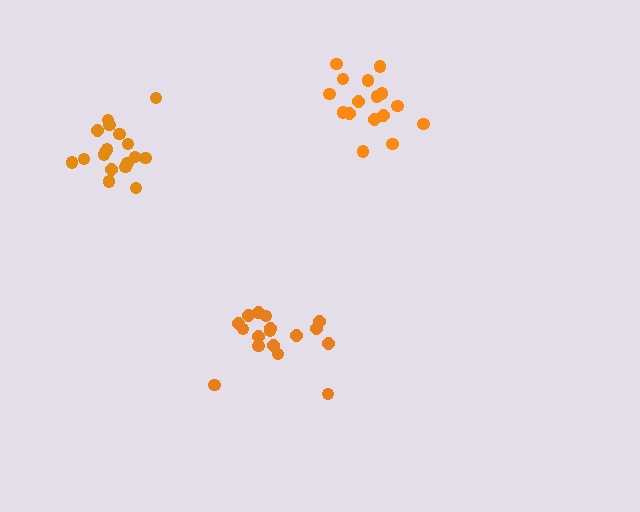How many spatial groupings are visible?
There are 3 spatial groupings.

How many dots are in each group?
Group 1: 16 dots, Group 2: 18 dots, Group 3: 17 dots (51 total).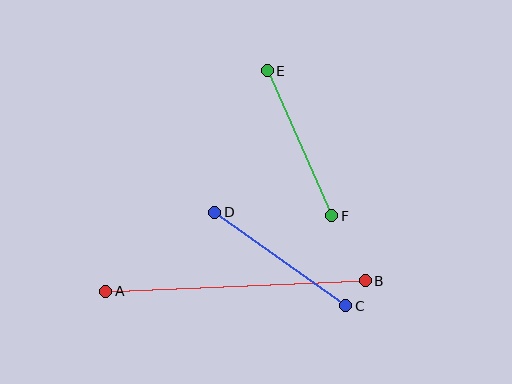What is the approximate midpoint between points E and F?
The midpoint is at approximately (299, 143) pixels.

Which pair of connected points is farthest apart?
Points A and B are farthest apart.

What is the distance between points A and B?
The distance is approximately 260 pixels.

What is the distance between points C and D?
The distance is approximately 161 pixels.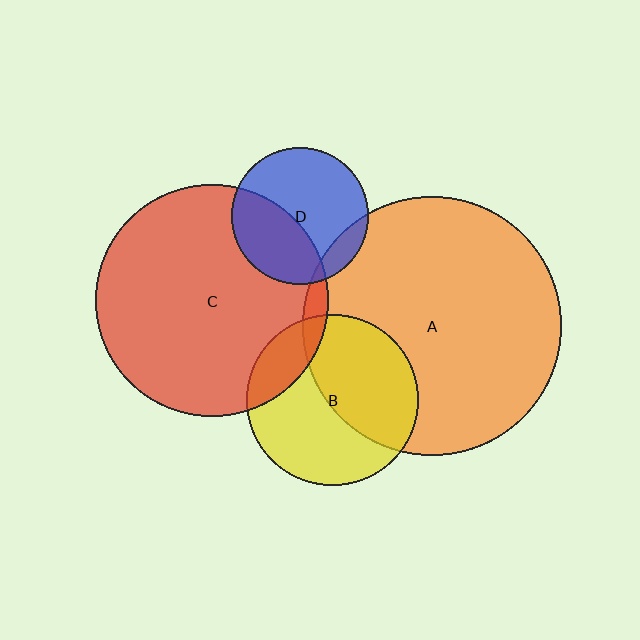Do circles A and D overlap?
Yes.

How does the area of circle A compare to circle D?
Approximately 3.6 times.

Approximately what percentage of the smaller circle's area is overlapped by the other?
Approximately 10%.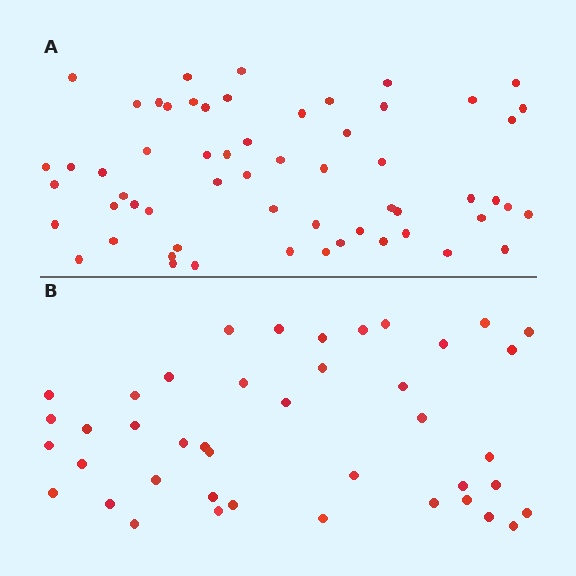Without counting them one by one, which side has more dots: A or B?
Region A (the top region) has more dots.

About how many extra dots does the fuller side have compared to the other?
Region A has approximately 15 more dots than region B.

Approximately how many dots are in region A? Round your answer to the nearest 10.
About 60 dots. (The exact count is 59, which rounds to 60.)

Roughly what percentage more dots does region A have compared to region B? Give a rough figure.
About 40% more.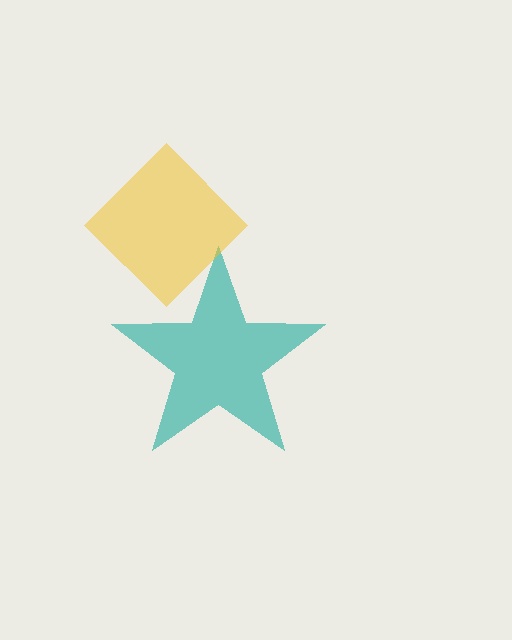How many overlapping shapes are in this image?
There are 2 overlapping shapes in the image.